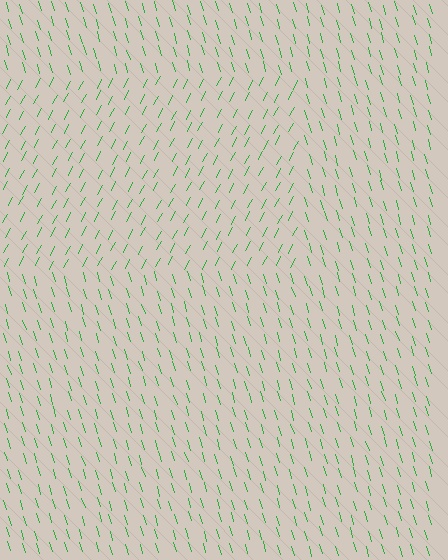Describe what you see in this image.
The image is filled with small green line segments. A rectangle region in the image has lines oriented differently from the surrounding lines, creating a visible texture boundary.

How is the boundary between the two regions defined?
The boundary is defined purely by a change in line orientation (approximately 45 degrees difference). All lines are the same color and thickness.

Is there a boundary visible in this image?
Yes, there is a texture boundary formed by a change in line orientation.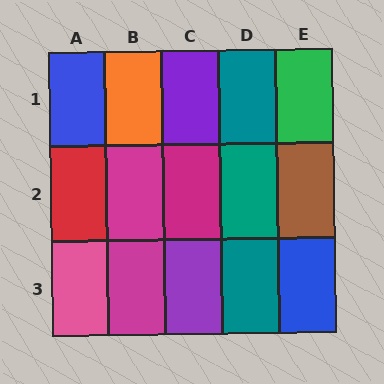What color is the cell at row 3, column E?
Blue.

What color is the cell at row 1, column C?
Purple.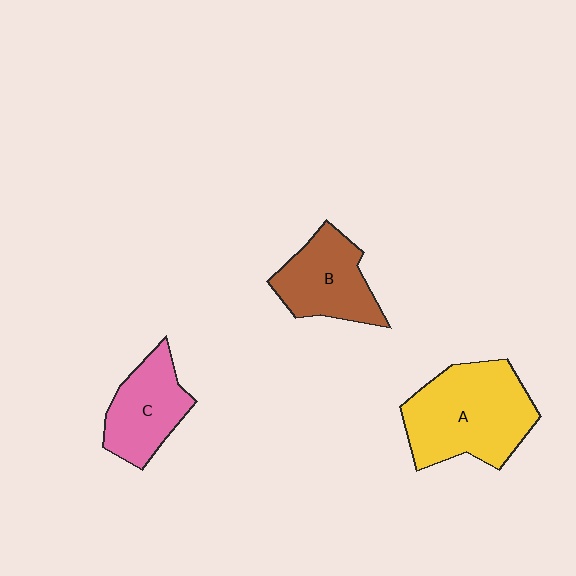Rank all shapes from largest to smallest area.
From largest to smallest: A (yellow), B (brown), C (pink).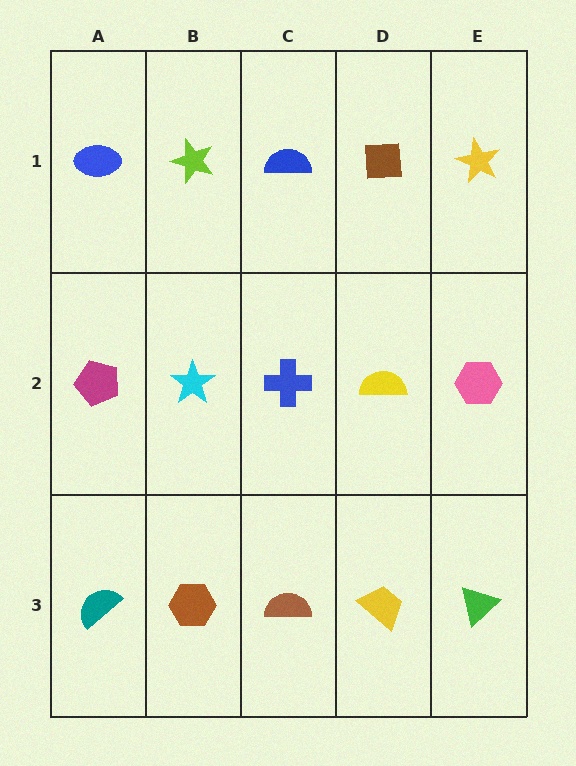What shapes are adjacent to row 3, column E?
A pink hexagon (row 2, column E), a yellow trapezoid (row 3, column D).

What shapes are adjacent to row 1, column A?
A magenta pentagon (row 2, column A), a lime star (row 1, column B).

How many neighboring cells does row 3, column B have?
3.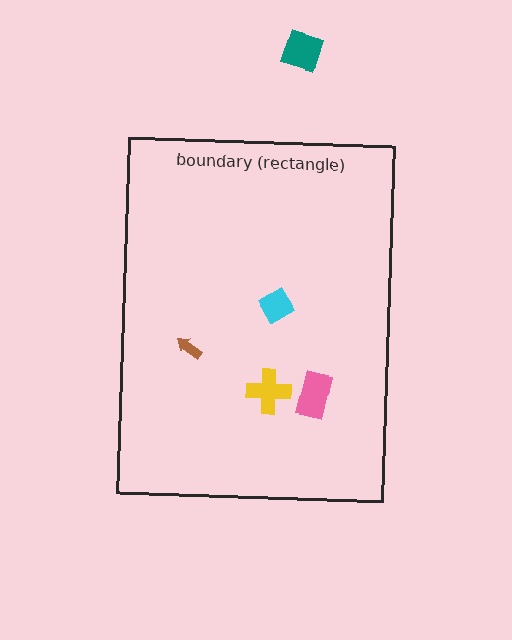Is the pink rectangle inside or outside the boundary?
Inside.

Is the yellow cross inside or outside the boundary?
Inside.